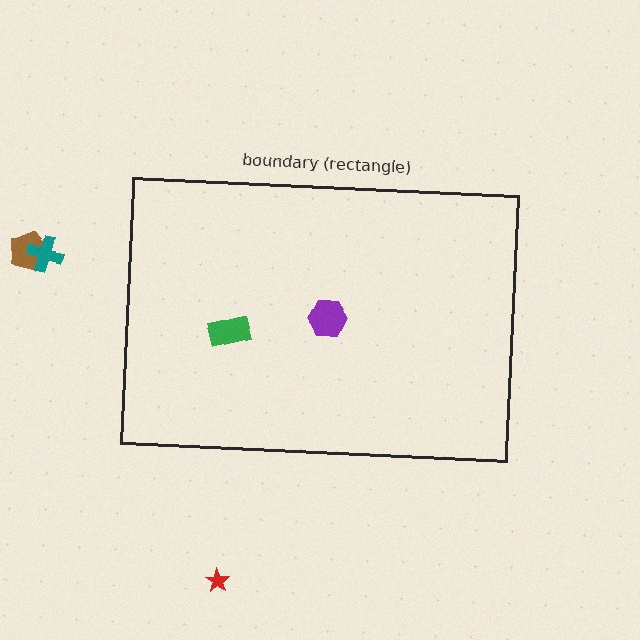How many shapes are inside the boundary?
2 inside, 3 outside.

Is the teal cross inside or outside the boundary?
Outside.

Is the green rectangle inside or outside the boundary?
Inside.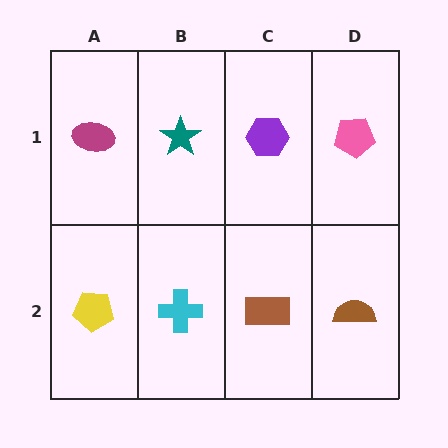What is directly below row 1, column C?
A brown rectangle.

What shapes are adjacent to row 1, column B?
A cyan cross (row 2, column B), a magenta ellipse (row 1, column A), a purple hexagon (row 1, column C).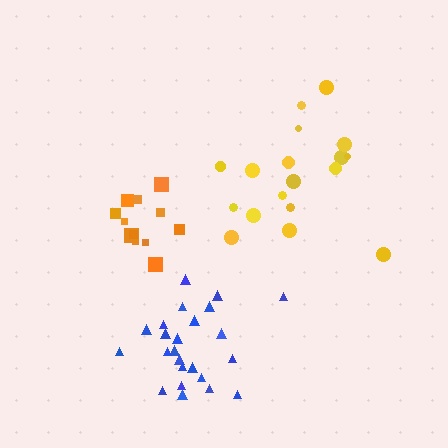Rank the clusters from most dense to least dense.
orange, blue, yellow.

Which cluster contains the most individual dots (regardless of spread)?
Blue (24).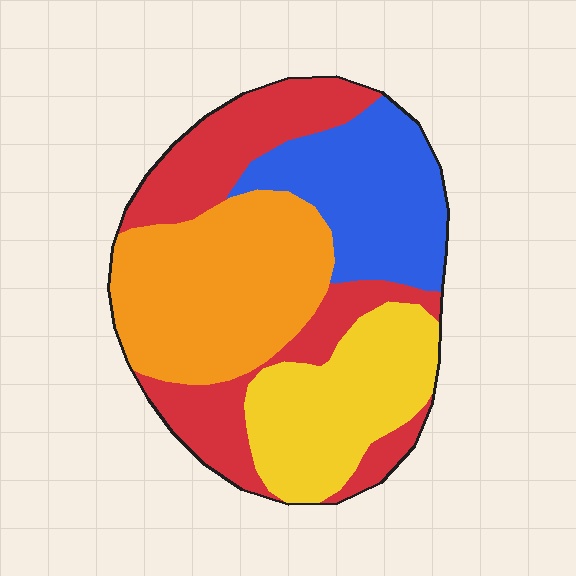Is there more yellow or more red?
Red.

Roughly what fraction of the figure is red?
Red covers around 30% of the figure.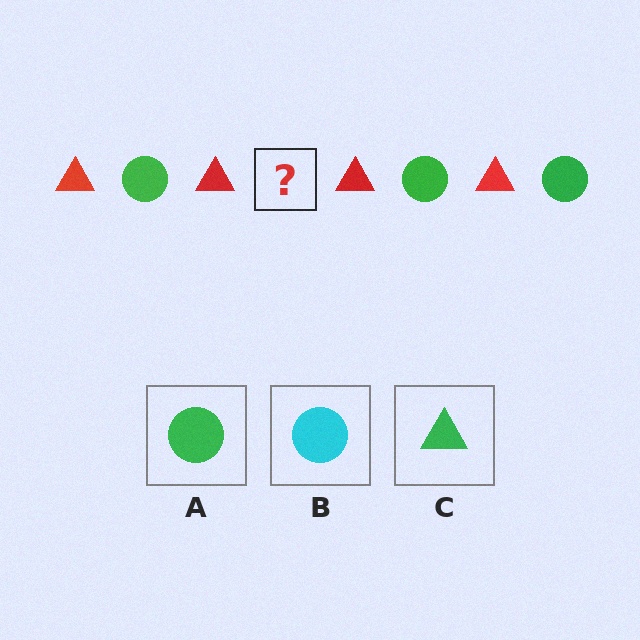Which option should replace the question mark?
Option A.